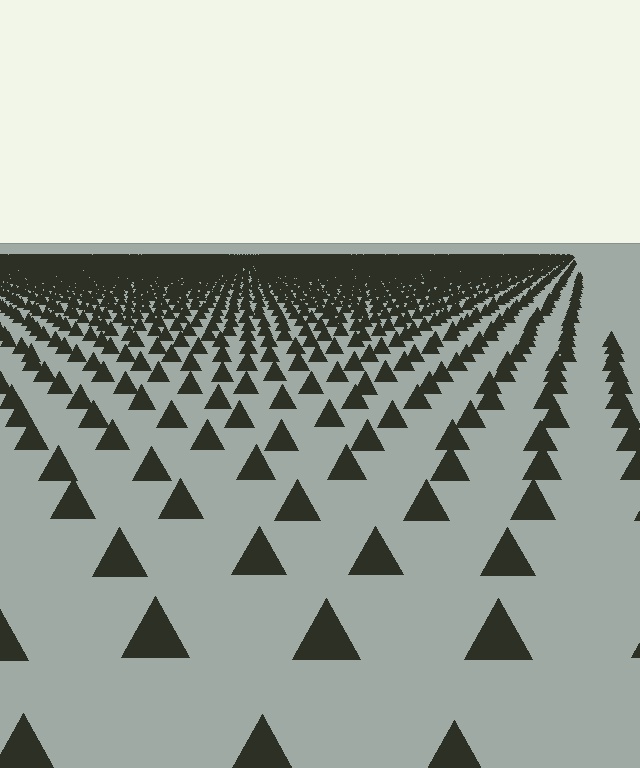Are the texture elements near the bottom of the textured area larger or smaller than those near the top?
Larger. Near the bottom, elements are closer to the viewer and appear at a bigger on-screen size.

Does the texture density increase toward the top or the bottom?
Density increases toward the top.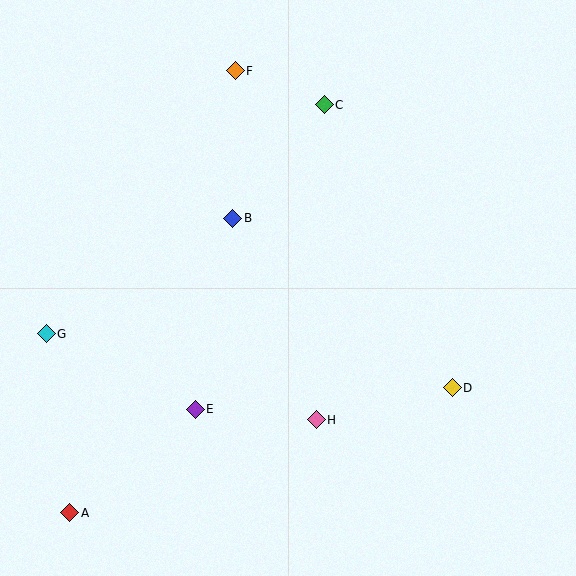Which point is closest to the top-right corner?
Point C is closest to the top-right corner.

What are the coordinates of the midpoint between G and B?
The midpoint between G and B is at (140, 276).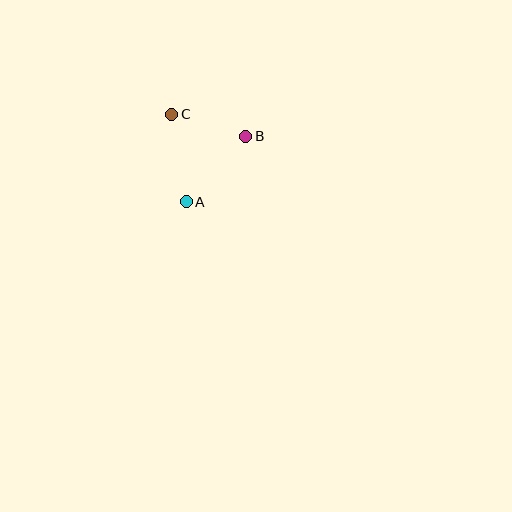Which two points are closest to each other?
Points B and C are closest to each other.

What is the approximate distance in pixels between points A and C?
The distance between A and C is approximately 88 pixels.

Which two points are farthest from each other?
Points A and B are farthest from each other.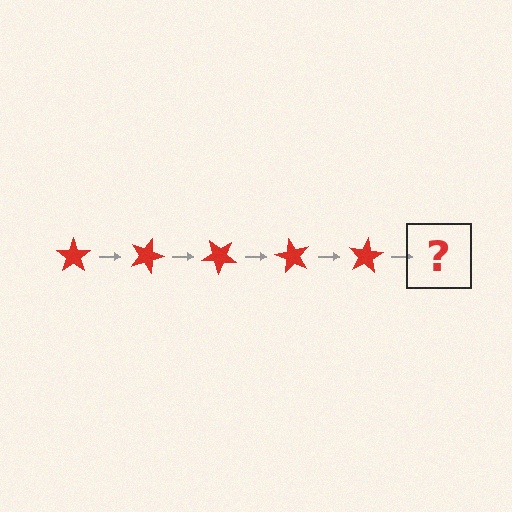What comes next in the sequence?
The next element should be a red star rotated 100 degrees.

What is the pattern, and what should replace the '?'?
The pattern is that the star rotates 20 degrees each step. The '?' should be a red star rotated 100 degrees.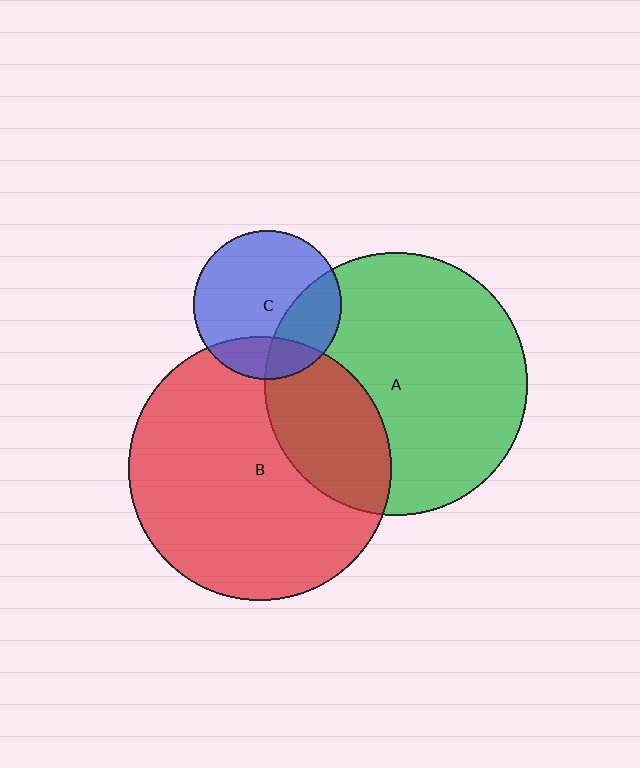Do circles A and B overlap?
Yes.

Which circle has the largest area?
Circle B (red).